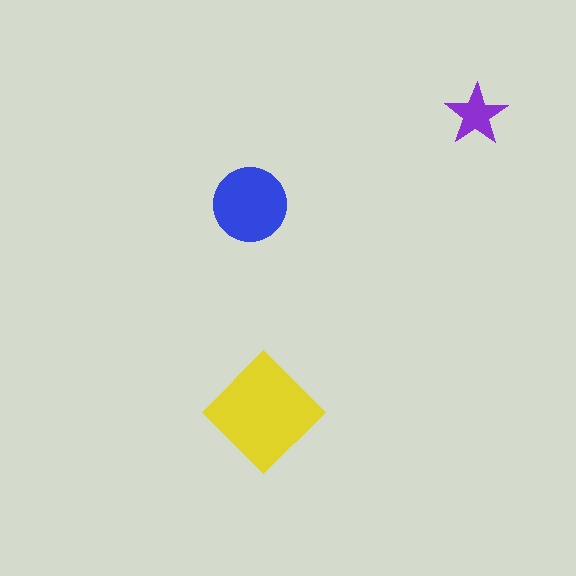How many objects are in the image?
There are 3 objects in the image.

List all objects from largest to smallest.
The yellow diamond, the blue circle, the purple star.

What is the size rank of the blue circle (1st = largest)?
2nd.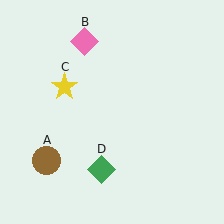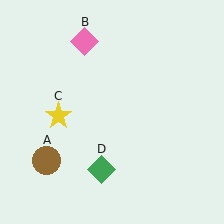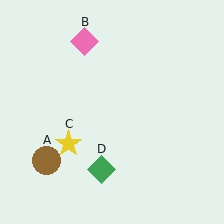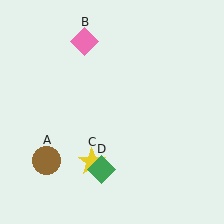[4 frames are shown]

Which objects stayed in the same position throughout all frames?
Brown circle (object A) and pink diamond (object B) and green diamond (object D) remained stationary.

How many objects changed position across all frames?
1 object changed position: yellow star (object C).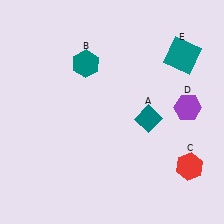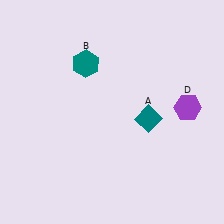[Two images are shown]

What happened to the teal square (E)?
The teal square (E) was removed in Image 2. It was in the top-right area of Image 1.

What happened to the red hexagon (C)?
The red hexagon (C) was removed in Image 2. It was in the bottom-right area of Image 1.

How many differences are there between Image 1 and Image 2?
There are 2 differences between the two images.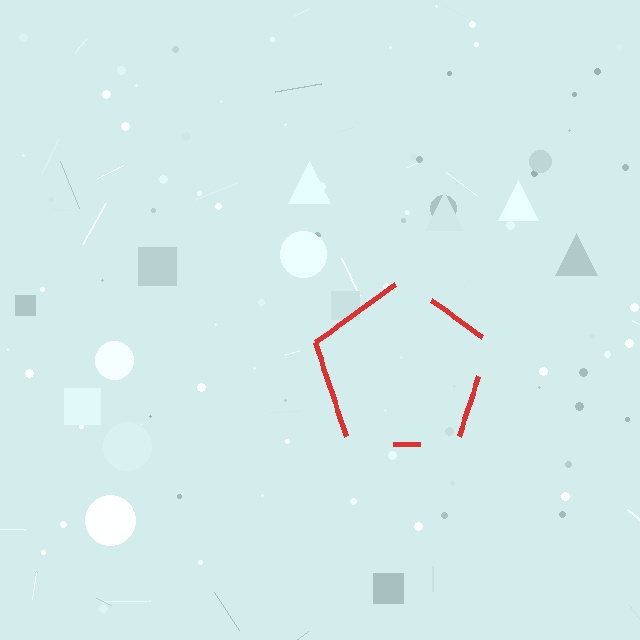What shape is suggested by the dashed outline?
The dashed outline suggests a pentagon.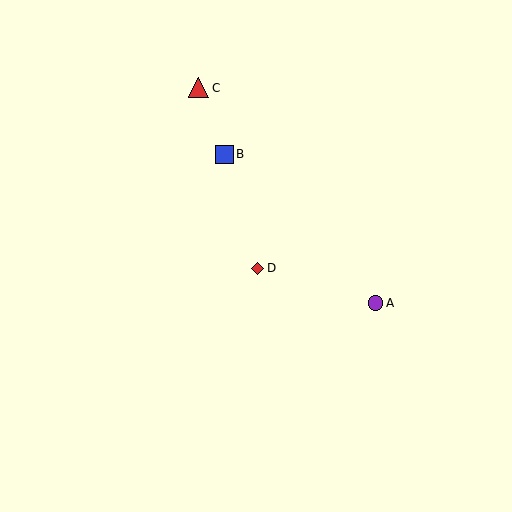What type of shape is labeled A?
Shape A is a purple circle.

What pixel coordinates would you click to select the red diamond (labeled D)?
Click at (258, 268) to select the red diamond D.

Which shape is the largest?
The red triangle (labeled C) is the largest.